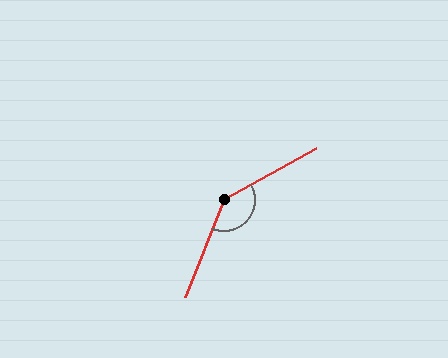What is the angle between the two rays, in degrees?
Approximately 141 degrees.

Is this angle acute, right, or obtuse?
It is obtuse.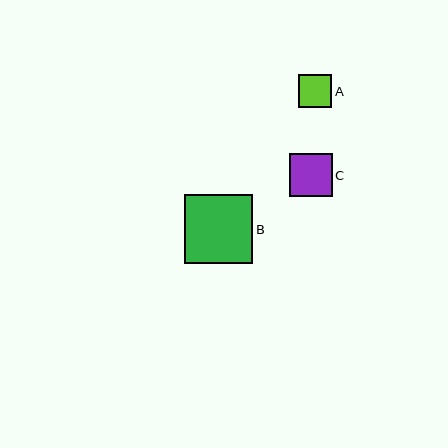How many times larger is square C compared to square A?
Square C is approximately 1.3 times the size of square A.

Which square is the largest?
Square B is the largest with a size of approximately 69 pixels.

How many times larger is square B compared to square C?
Square B is approximately 1.6 times the size of square C.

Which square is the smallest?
Square A is the smallest with a size of approximately 33 pixels.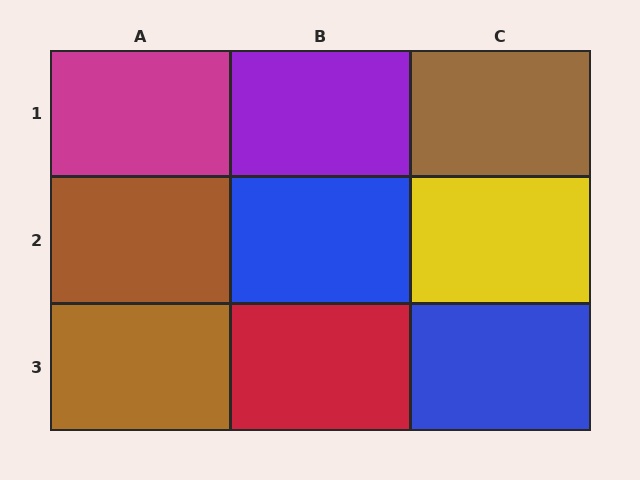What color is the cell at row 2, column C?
Yellow.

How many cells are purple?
1 cell is purple.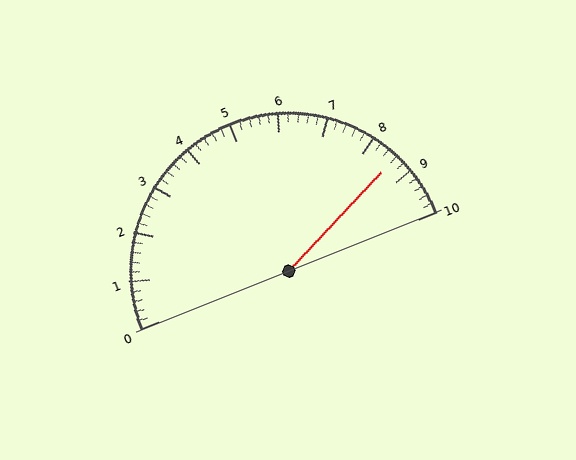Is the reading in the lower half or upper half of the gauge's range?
The reading is in the upper half of the range (0 to 10).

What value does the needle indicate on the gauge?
The needle indicates approximately 8.6.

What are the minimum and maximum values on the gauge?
The gauge ranges from 0 to 10.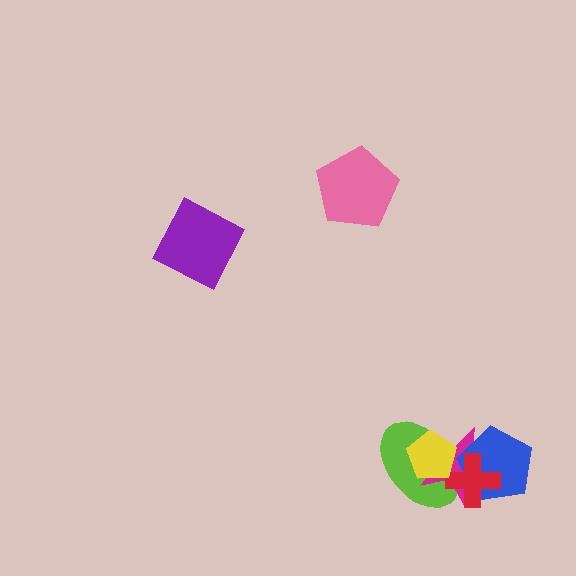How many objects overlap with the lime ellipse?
4 objects overlap with the lime ellipse.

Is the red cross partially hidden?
Yes, it is partially covered by another shape.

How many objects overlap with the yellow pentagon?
3 objects overlap with the yellow pentagon.